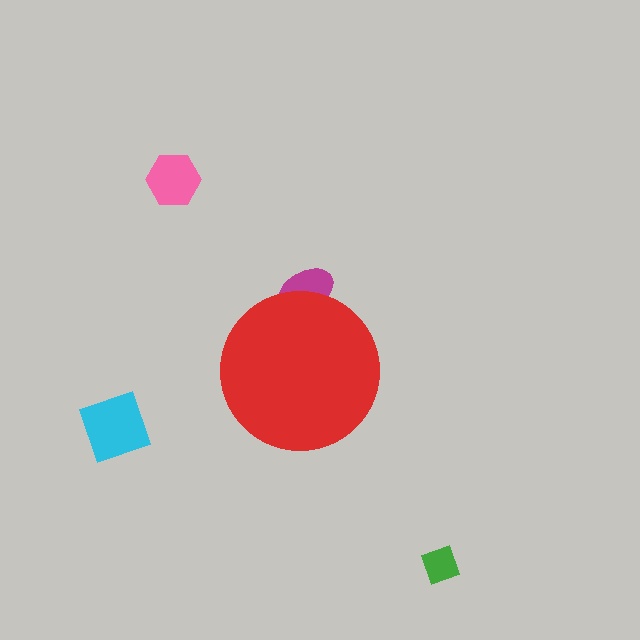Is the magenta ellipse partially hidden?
Yes, the magenta ellipse is partially hidden behind the red circle.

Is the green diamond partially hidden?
No, the green diamond is fully visible.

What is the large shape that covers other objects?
A red circle.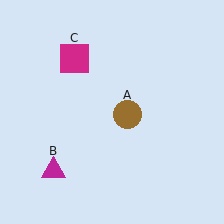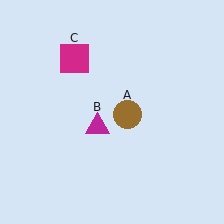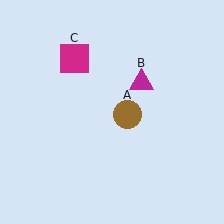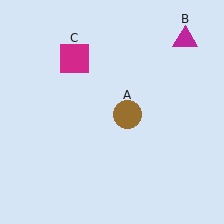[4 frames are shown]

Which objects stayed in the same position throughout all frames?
Brown circle (object A) and magenta square (object C) remained stationary.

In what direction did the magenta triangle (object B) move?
The magenta triangle (object B) moved up and to the right.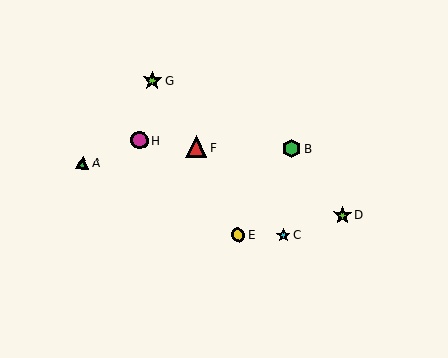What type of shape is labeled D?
Shape D is a lime star.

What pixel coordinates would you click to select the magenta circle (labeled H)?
Click at (140, 140) to select the magenta circle H.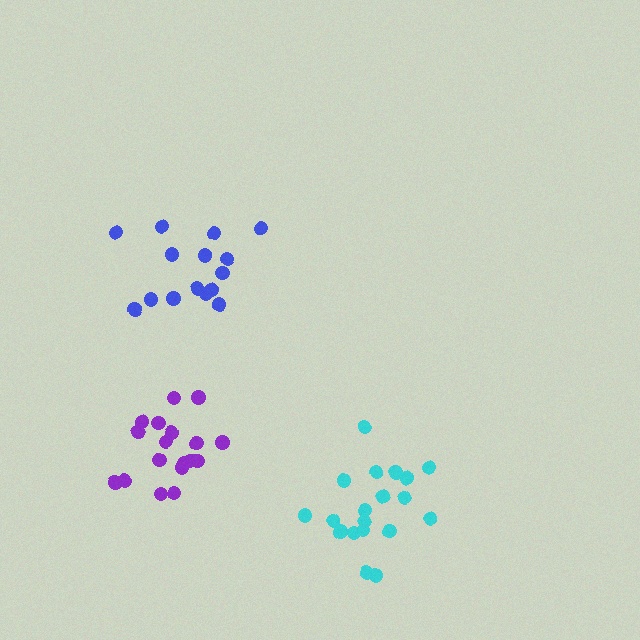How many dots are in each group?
Group 1: 18 dots, Group 2: 19 dots, Group 3: 15 dots (52 total).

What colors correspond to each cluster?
The clusters are colored: purple, cyan, blue.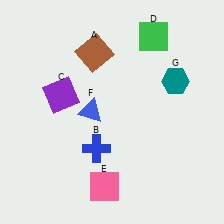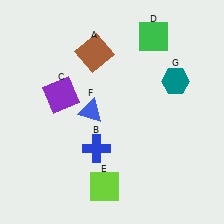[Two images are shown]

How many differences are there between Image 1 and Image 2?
There is 1 difference between the two images.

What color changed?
The square (E) changed from pink in Image 1 to lime in Image 2.